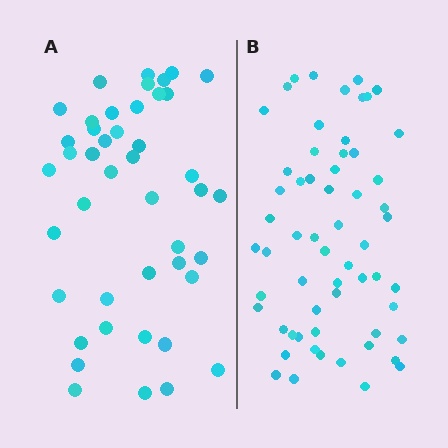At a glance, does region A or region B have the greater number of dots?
Region B (the right region) has more dots.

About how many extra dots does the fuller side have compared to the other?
Region B has approximately 15 more dots than region A.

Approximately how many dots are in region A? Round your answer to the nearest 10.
About 40 dots. (The exact count is 44, which rounds to 40.)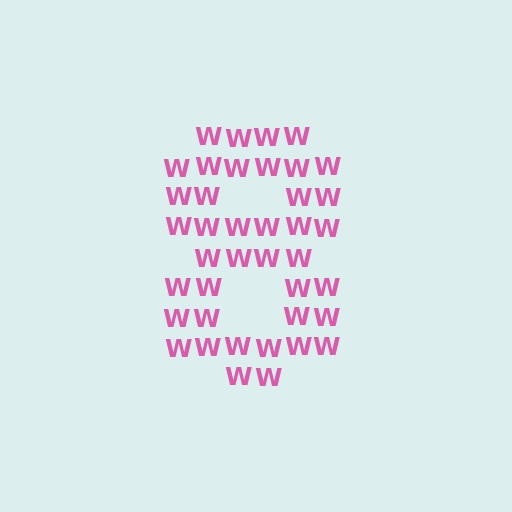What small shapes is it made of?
It is made of small letter W's.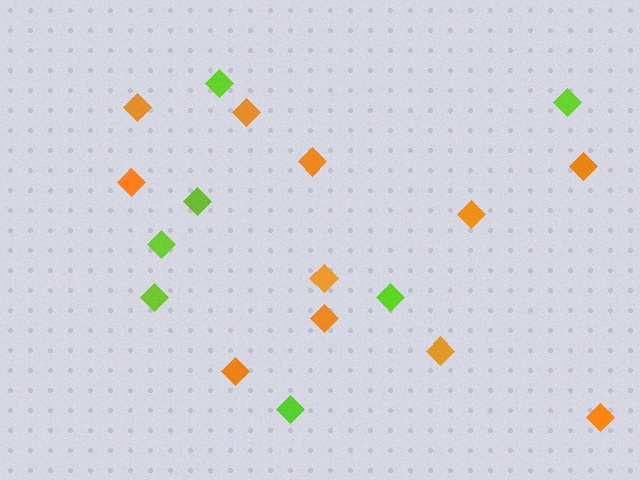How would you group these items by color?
There are 2 groups: one group of orange diamonds (11) and one group of lime diamonds (7).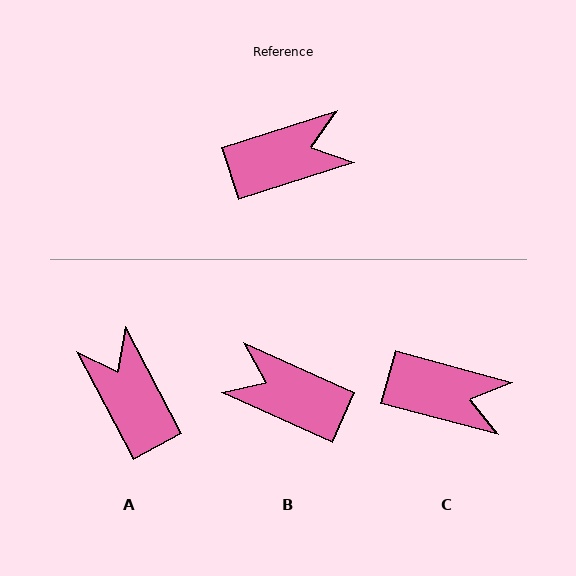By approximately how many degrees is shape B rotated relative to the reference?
Approximately 138 degrees counter-clockwise.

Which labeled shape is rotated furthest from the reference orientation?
B, about 138 degrees away.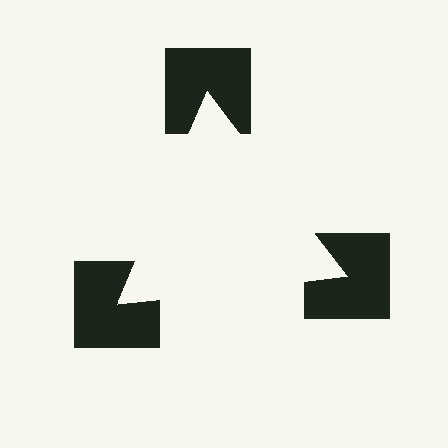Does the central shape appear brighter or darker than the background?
It typically appears slightly brighter than the background, even though no actual brightness change is drawn.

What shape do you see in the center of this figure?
An illusory triangle — its edges are inferred from the aligned wedge cuts in the notched squares, not physically drawn.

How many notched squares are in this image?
There are 3 — one at each vertex of the illusory triangle.